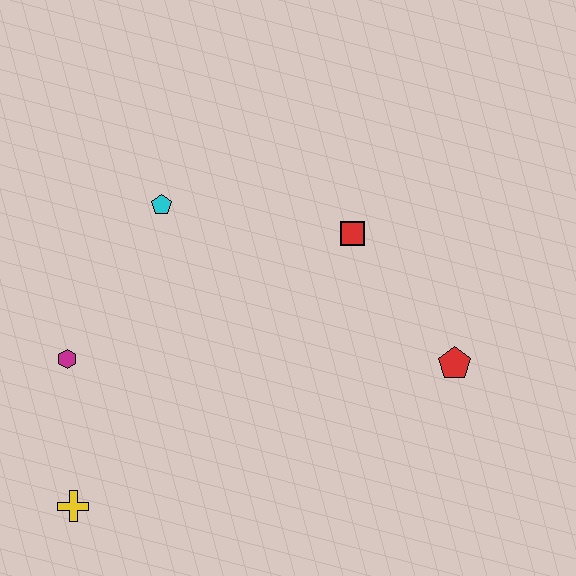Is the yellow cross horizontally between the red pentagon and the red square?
No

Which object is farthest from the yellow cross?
The red pentagon is farthest from the yellow cross.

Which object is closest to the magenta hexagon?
The yellow cross is closest to the magenta hexagon.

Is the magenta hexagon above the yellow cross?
Yes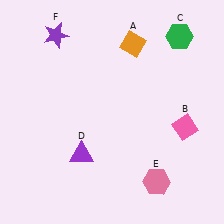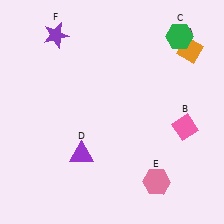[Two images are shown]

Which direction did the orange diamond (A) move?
The orange diamond (A) moved right.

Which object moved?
The orange diamond (A) moved right.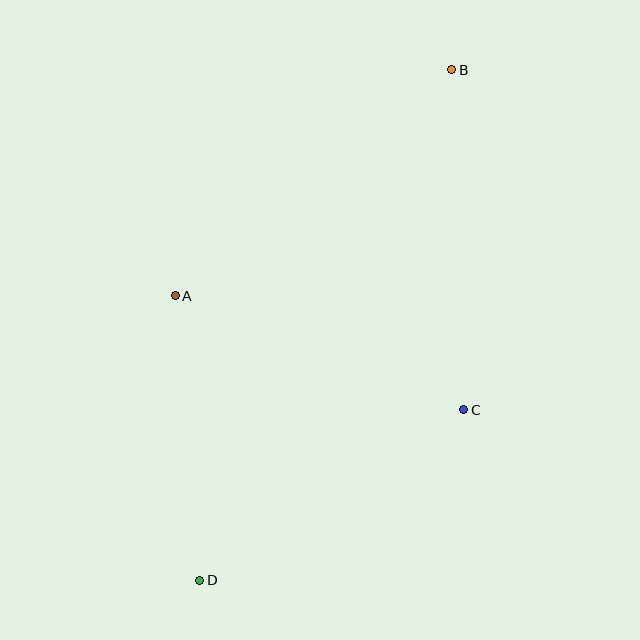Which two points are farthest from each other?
Points B and D are farthest from each other.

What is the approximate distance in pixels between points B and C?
The distance between B and C is approximately 340 pixels.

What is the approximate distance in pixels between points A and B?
The distance between A and B is approximately 357 pixels.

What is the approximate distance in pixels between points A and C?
The distance between A and C is approximately 310 pixels.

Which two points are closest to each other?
Points A and D are closest to each other.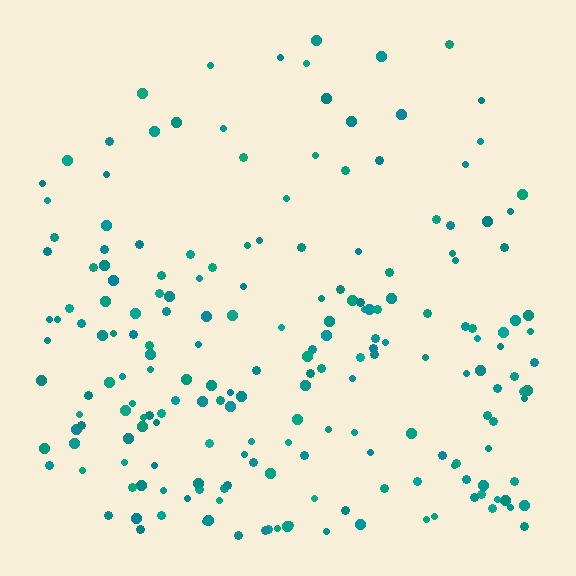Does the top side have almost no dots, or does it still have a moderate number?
Still a moderate number, just noticeably fewer than the bottom.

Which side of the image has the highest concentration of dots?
The bottom.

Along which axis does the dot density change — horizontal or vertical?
Vertical.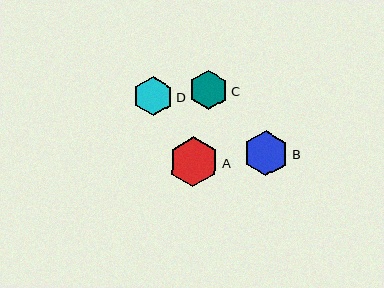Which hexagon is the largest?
Hexagon A is the largest with a size of approximately 50 pixels.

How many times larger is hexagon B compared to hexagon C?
Hexagon B is approximately 1.2 times the size of hexagon C.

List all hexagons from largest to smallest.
From largest to smallest: A, B, D, C.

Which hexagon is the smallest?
Hexagon C is the smallest with a size of approximately 39 pixels.